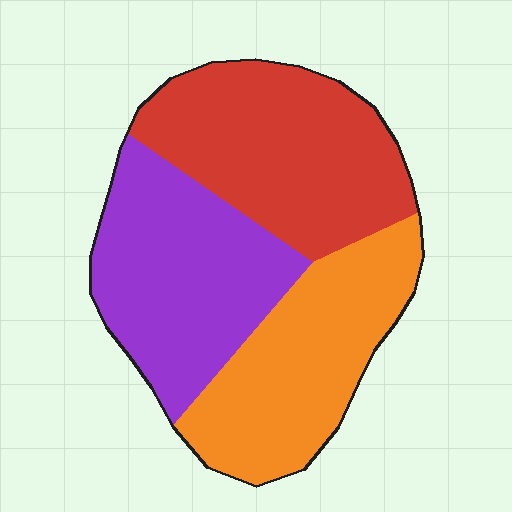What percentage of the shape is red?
Red takes up about one third (1/3) of the shape.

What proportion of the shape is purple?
Purple covers roughly 35% of the shape.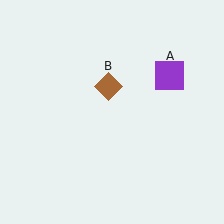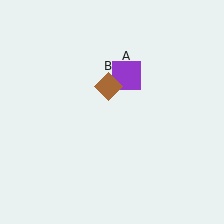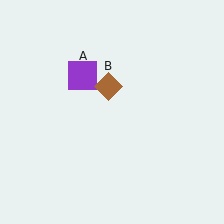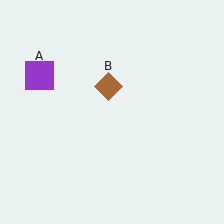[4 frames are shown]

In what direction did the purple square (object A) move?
The purple square (object A) moved left.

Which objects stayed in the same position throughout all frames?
Brown diamond (object B) remained stationary.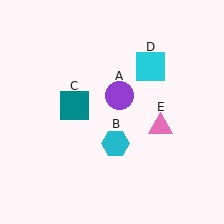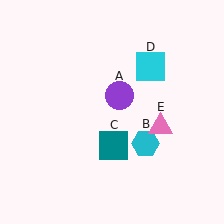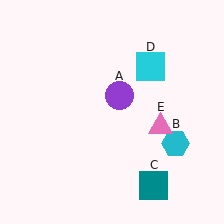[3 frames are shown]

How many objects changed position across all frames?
2 objects changed position: cyan hexagon (object B), teal square (object C).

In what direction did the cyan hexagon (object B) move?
The cyan hexagon (object B) moved right.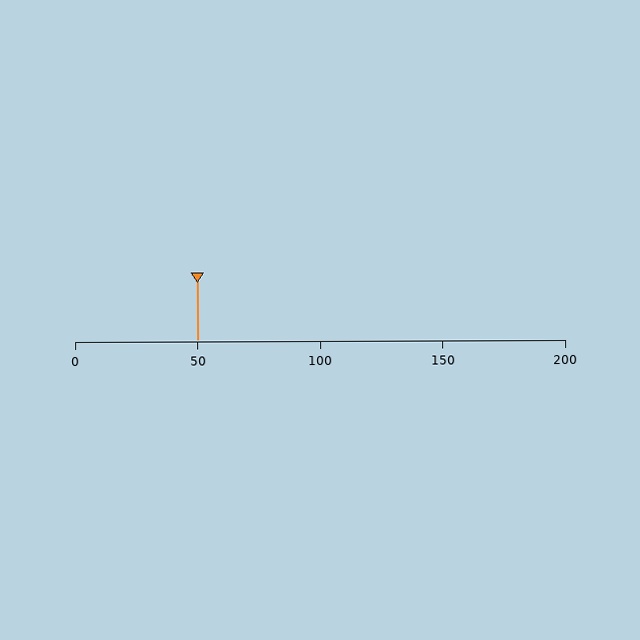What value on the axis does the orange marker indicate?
The marker indicates approximately 50.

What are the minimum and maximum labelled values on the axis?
The axis runs from 0 to 200.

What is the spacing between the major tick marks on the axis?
The major ticks are spaced 50 apart.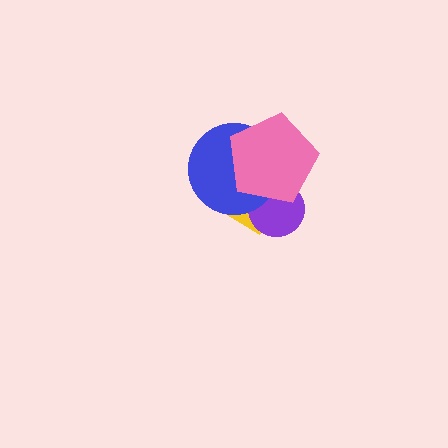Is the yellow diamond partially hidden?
Yes, it is partially covered by another shape.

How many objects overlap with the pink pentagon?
3 objects overlap with the pink pentagon.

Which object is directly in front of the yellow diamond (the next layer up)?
The purple circle is directly in front of the yellow diamond.